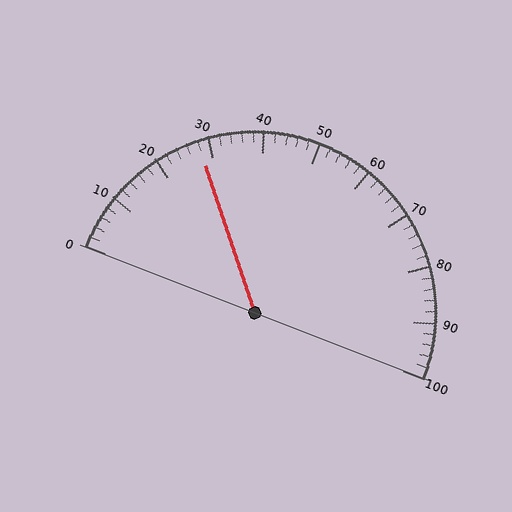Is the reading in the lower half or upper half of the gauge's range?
The reading is in the lower half of the range (0 to 100).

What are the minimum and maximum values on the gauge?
The gauge ranges from 0 to 100.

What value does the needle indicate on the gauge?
The needle indicates approximately 28.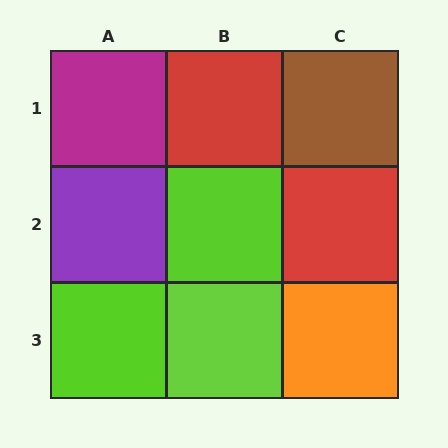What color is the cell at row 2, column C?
Red.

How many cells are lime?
3 cells are lime.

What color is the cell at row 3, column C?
Orange.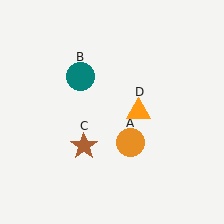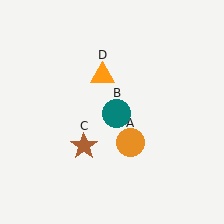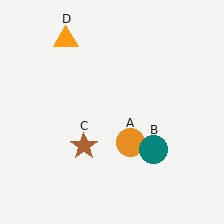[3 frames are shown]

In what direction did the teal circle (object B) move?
The teal circle (object B) moved down and to the right.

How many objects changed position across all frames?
2 objects changed position: teal circle (object B), orange triangle (object D).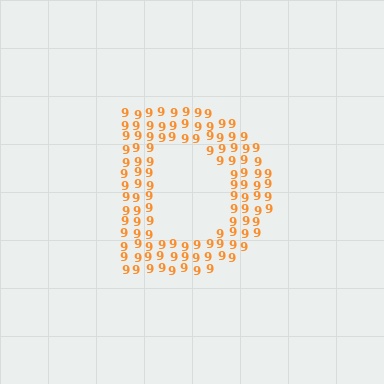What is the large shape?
The large shape is the letter D.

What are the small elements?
The small elements are digit 9's.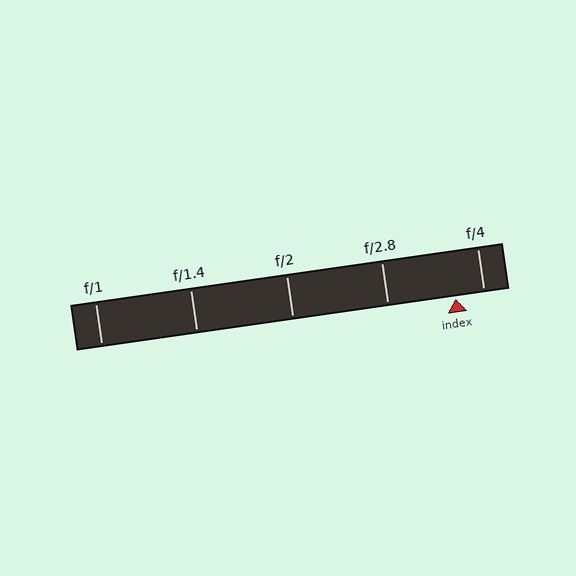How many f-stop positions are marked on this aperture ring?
There are 5 f-stop positions marked.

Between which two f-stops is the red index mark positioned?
The index mark is between f/2.8 and f/4.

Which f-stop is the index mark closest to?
The index mark is closest to f/4.